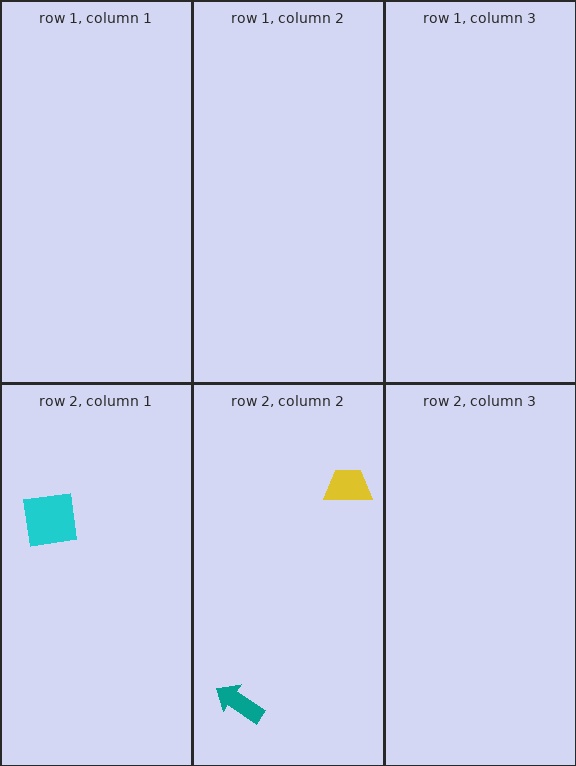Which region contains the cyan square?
The row 2, column 1 region.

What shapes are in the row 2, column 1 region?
The cyan square.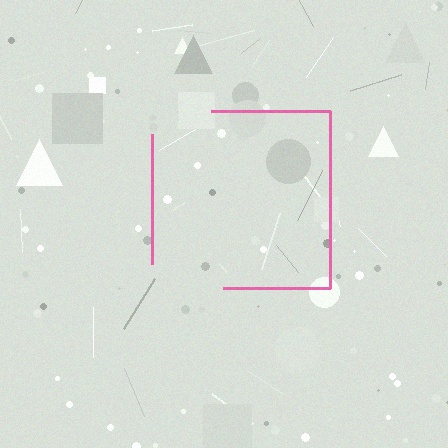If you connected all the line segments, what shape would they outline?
They would outline a square.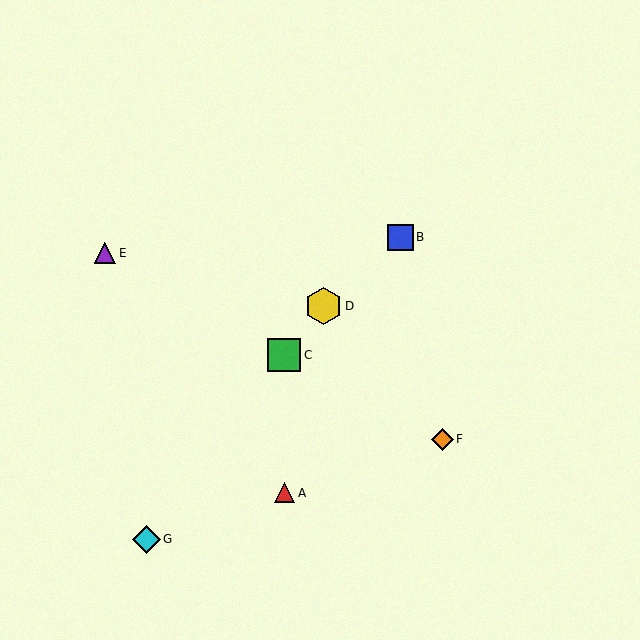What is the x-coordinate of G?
Object G is at x≈146.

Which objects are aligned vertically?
Objects A, C are aligned vertically.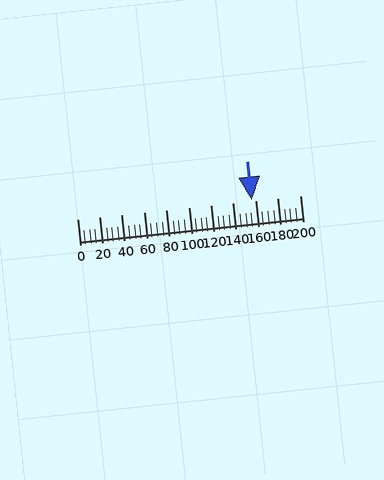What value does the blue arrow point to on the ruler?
The blue arrow points to approximately 157.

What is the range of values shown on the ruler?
The ruler shows values from 0 to 200.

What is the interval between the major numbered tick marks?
The major tick marks are spaced 20 units apart.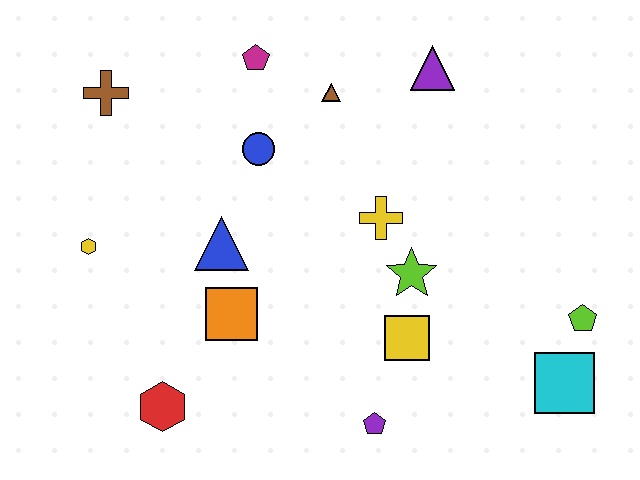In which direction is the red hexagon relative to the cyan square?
The red hexagon is to the left of the cyan square.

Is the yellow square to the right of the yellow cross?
Yes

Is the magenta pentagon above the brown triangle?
Yes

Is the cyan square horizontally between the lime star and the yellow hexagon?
No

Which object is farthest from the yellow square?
The brown cross is farthest from the yellow square.